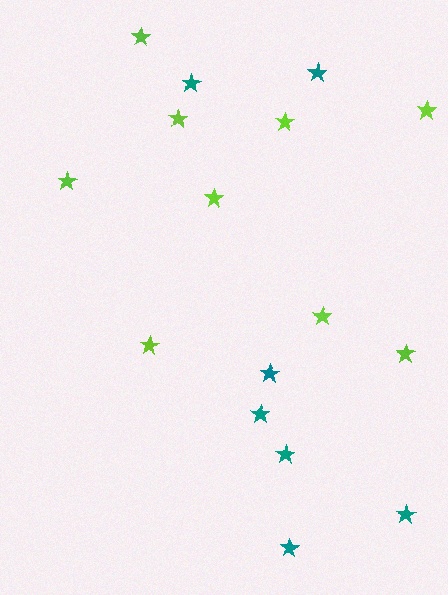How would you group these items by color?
There are 2 groups: one group of teal stars (7) and one group of lime stars (9).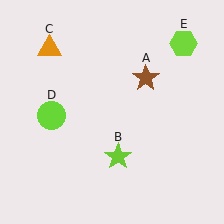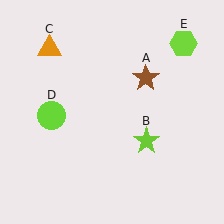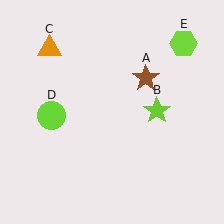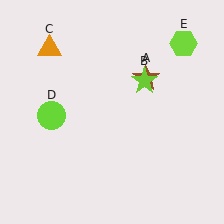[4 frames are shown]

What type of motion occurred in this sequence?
The lime star (object B) rotated counterclockwise around the center of the scene.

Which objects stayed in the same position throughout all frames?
Brown star (object A) and orange triangle (object C) and lime circle (object D) and lime hexagon (object E) remained stationary.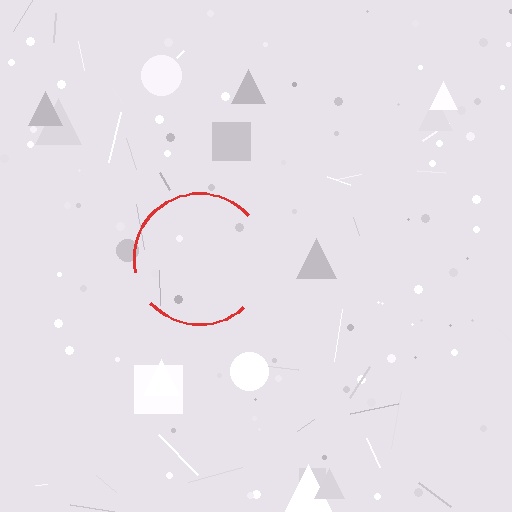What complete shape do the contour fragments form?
The contour fragments form a circle.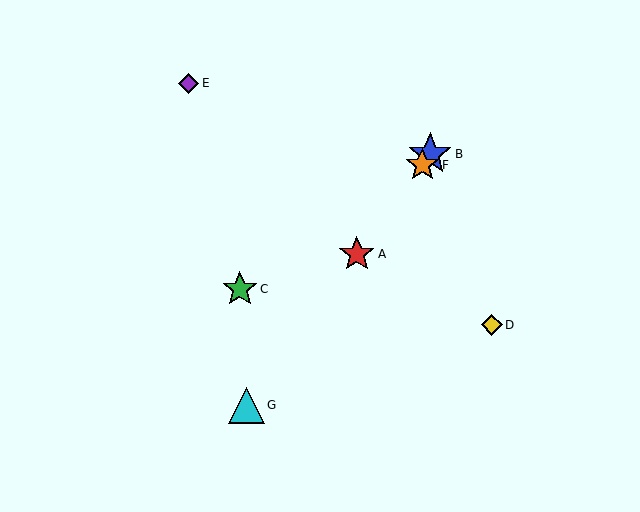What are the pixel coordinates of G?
Object G is at (246, 405).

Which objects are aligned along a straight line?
Objects A, B, F, G are aligned along a straight line.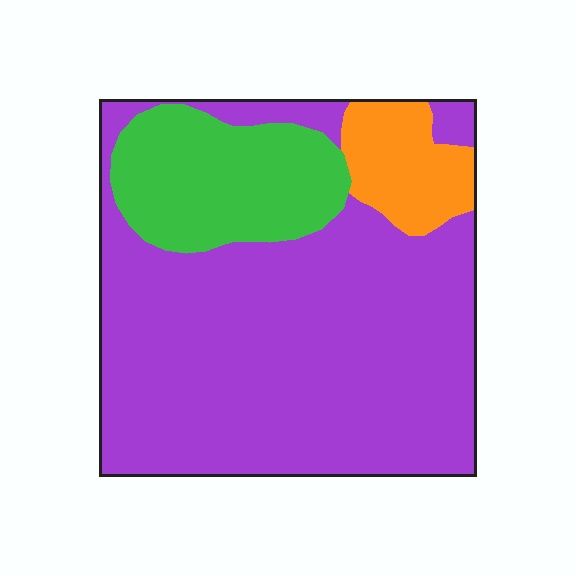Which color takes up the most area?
Purple, at roughly 70%.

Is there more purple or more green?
Purple.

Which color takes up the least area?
Orange, at roughly 10%.